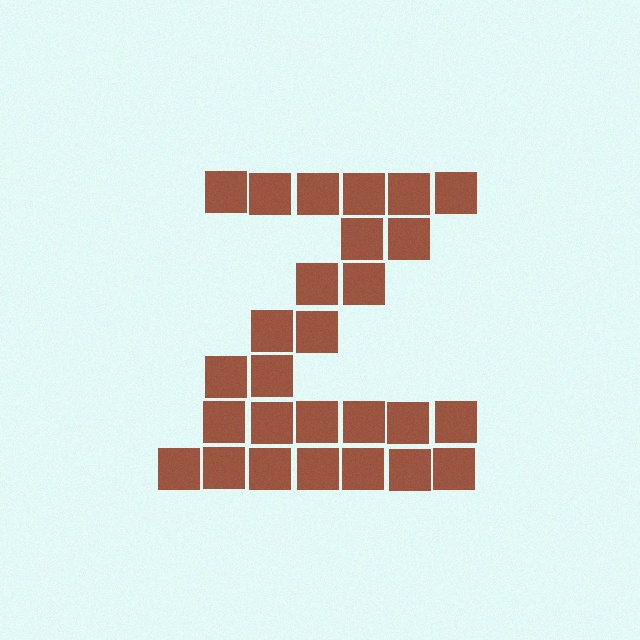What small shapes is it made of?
It is made of small squares.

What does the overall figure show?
The overall figure shows the letter Z.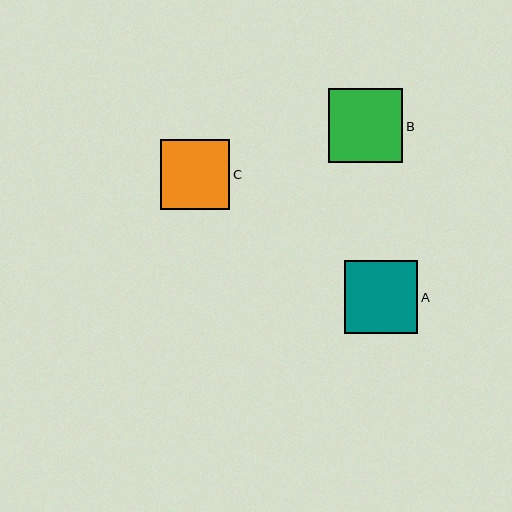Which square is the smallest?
Square C is the smallest with a size of approximately 70 pixels.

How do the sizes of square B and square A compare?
Square B and square A are approximately the same size.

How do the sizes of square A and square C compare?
Square A and square C are approximately the same size.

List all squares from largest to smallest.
From largest to smallest: B, A, C.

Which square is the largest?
Square B is the largest with a size of approximately 74 pixels.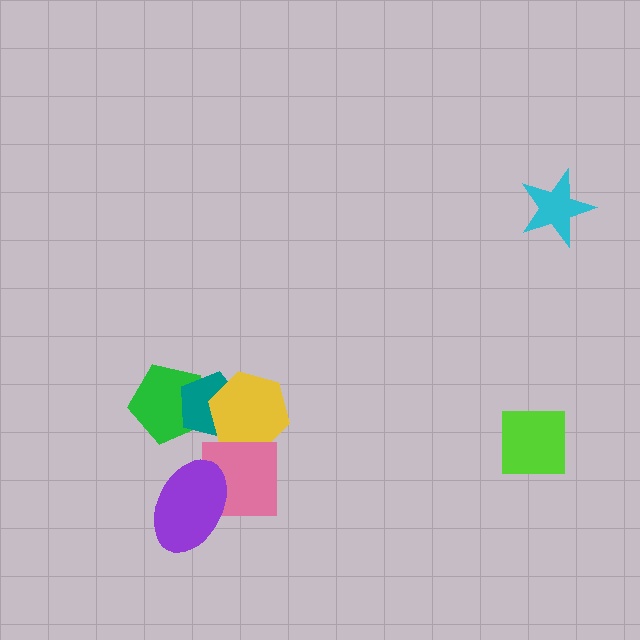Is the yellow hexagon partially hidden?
Yes, it is partially covered by another shape.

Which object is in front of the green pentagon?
The teal pentagon is in front of the green pentagon.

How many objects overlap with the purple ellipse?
1 object overlaps with the purple ellipse.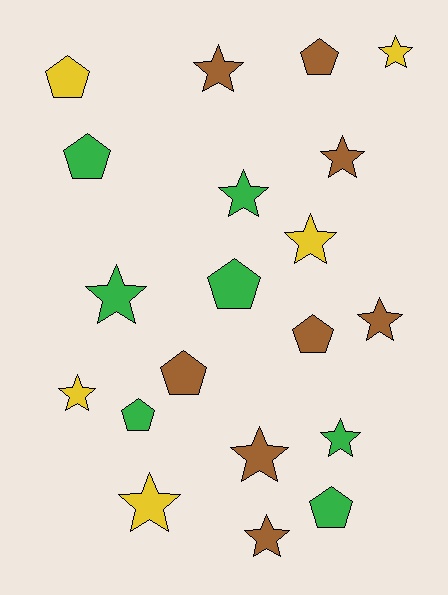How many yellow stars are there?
There are 4 yellow stars.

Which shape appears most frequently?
Star, with 12 objects.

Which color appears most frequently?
Brown, with 8 objects.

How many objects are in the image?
There are 20 objects.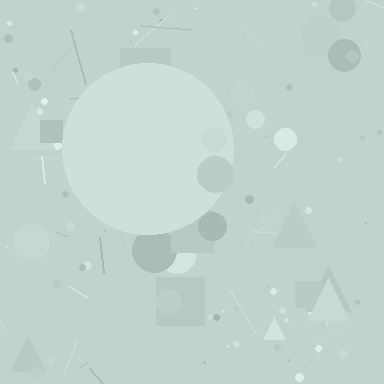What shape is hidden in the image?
A circle is hidden in the image.